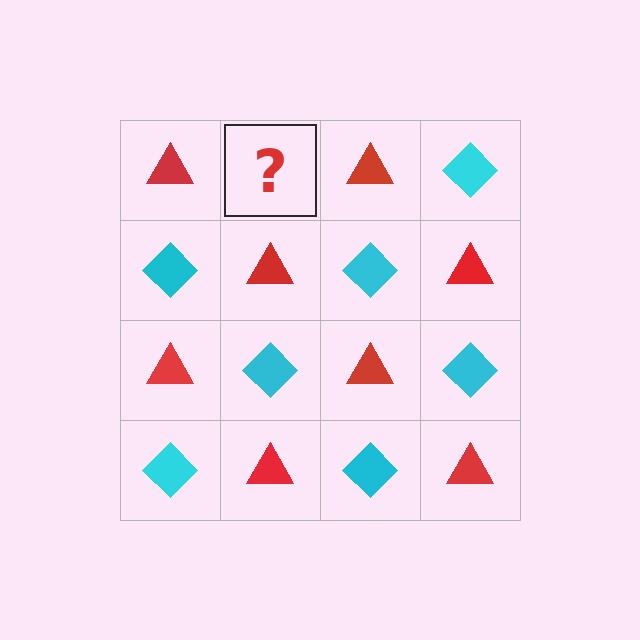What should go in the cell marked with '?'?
The missing cell should contain a cyan diamond.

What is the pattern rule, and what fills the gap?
The rule is that it alternates red triangle and cyan diamond in a checkerboard pattern. The gap should be filled with a cyan diamond.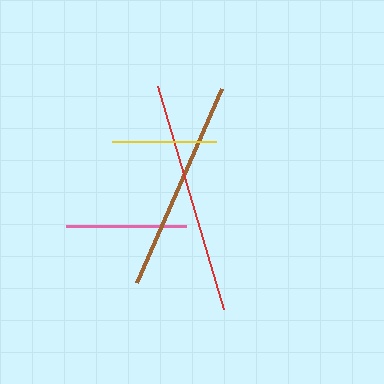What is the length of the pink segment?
The pink segment is approximately 120 pixels long.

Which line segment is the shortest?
The yellow line is the shortest at approximately 104 pixels.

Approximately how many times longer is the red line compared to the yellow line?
The red line is approximately 2.2 times the length of the yellow line.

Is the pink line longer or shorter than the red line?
The red line is longer than the pink line.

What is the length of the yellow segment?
The yellow segment is approximately 104 pixels long.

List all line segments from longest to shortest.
From longest to shortest: red, brown, pink, yellow.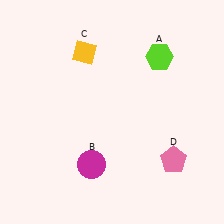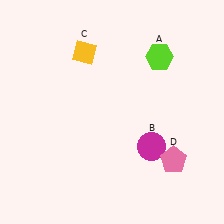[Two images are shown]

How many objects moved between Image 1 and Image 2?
1 object moved between the two images.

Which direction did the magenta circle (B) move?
The magenta circle (B) moved right.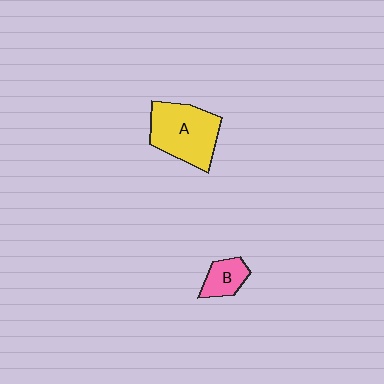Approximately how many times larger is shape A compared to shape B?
Approximately 2.5 times.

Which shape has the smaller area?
Shape B (pink).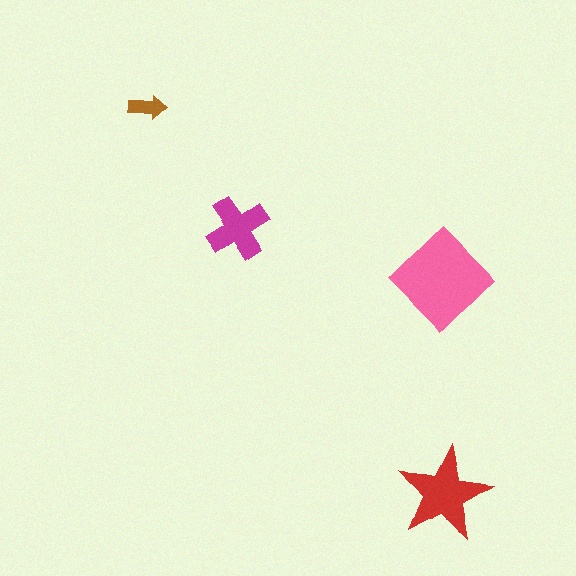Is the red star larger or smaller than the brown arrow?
Larger.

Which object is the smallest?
The brown arrow.